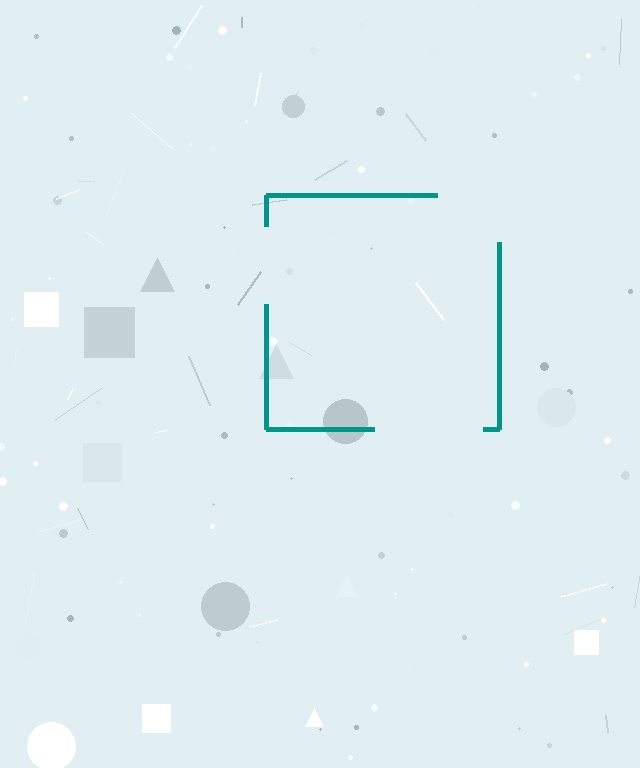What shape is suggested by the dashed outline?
The dashed outline suggests a square.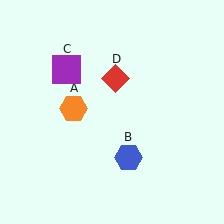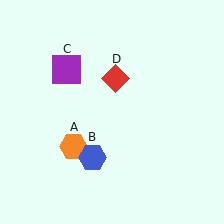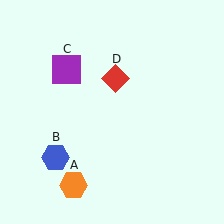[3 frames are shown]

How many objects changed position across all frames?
2 objects changed position: orange hexagon (object A), blue hexagon (object B).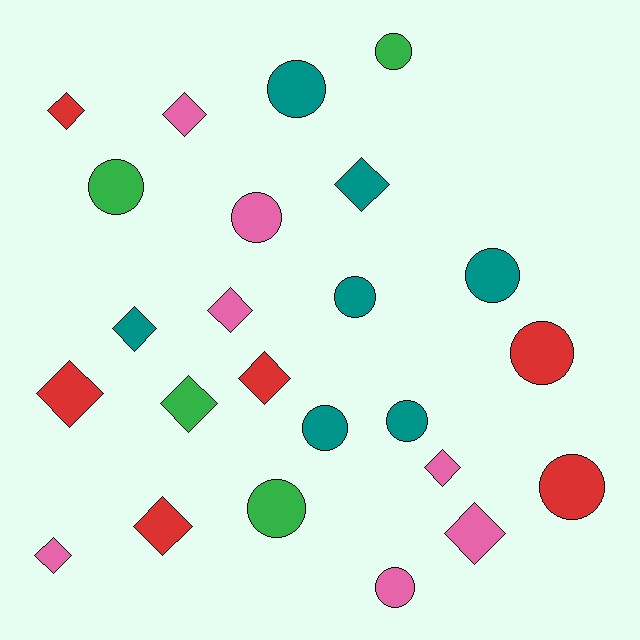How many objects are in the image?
There are 24 objects.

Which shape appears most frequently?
Circle, with 12 objects.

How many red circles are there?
There are 2 red circles.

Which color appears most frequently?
Teal, with 7 objects.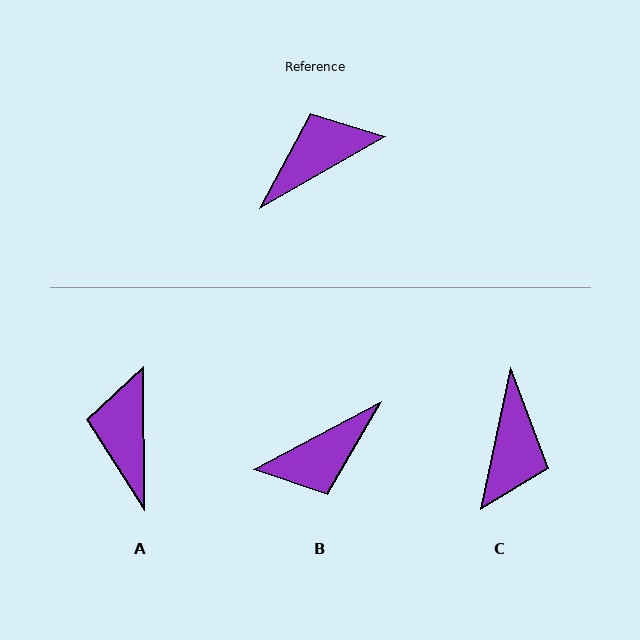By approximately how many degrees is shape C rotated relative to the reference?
Approximately 132 degrees clockwise.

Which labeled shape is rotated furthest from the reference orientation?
B, about 178 degrees away.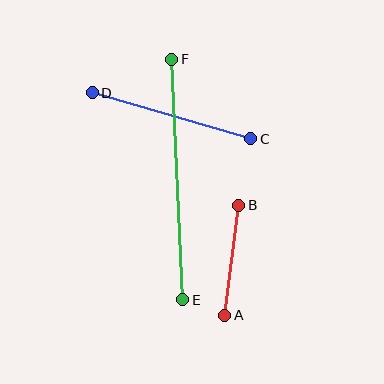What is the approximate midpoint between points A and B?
The midpoint is at approximately (232, 260) pixels.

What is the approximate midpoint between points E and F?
The midpoint is at approximately (177, 180) pixels.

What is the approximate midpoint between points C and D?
The midpoint is at approximately (172, 116) pixels.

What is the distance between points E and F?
The distance is approximately 241 pixels.